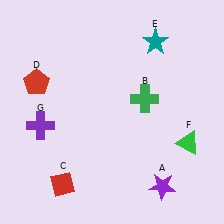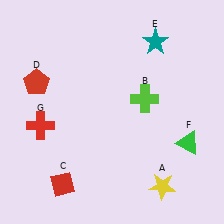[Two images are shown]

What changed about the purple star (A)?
In Image 1, A is purple. In Image 2, it changed to yellow.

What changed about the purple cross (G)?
In Image 1, G is purple. In Image 2, it changed to red.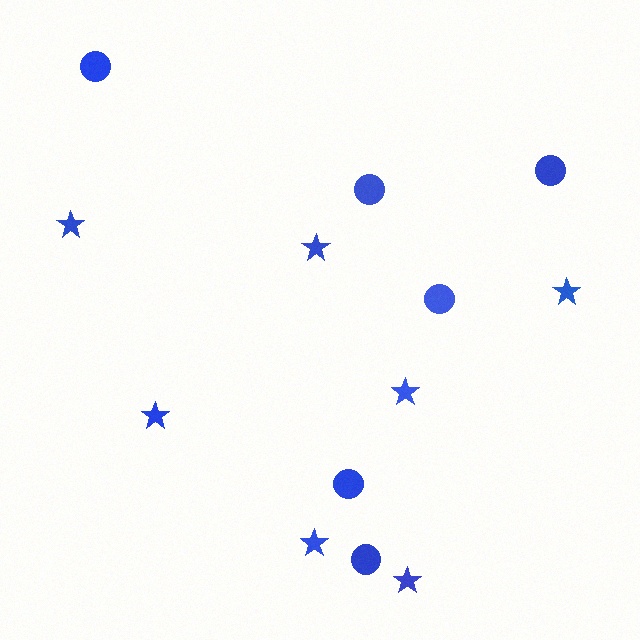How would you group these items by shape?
There are 2 groups: one group of stars (7) and one group of circles (6).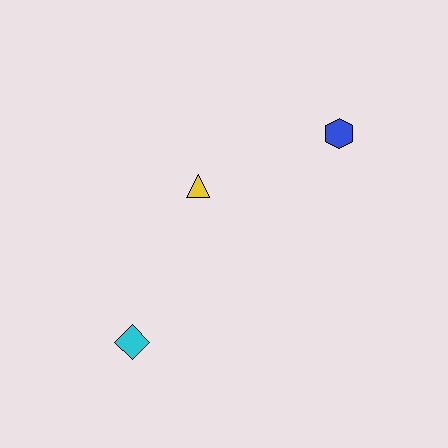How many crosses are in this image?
There are no crosses.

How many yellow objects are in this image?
There is 1 yellow object.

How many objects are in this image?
There are 3 objects.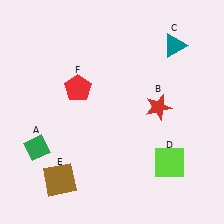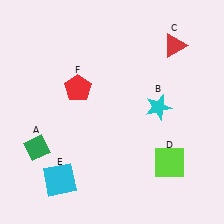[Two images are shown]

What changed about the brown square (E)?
In Image 1, E is brown. In Image 2, it changed to cyan.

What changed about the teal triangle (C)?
In Image 1, C is teal. In Image 2, it changed to red.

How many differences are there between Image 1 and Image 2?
There are 3 differences between the two images.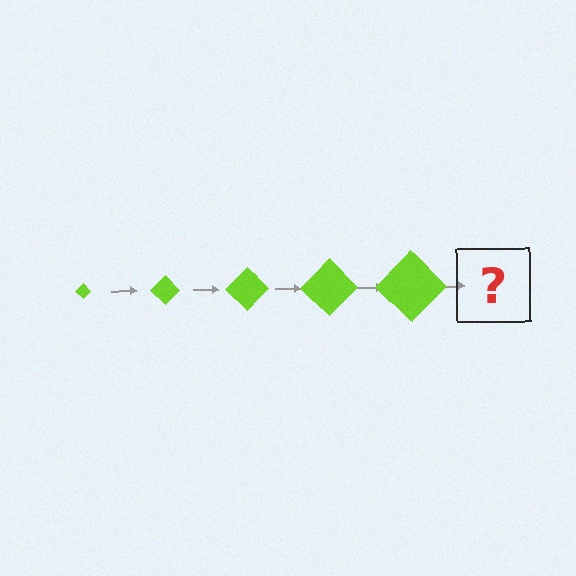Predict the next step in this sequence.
The next step is a lime diamond, larger than the previous one.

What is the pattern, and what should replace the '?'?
The pattern is that the diamond gets progressively larger each step. The '?' should be a lime diamond, larger than the previous one.